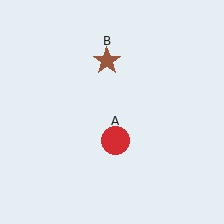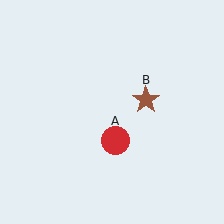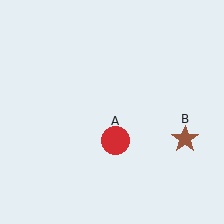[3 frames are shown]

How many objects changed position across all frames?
1 object changed position: brown star (object B).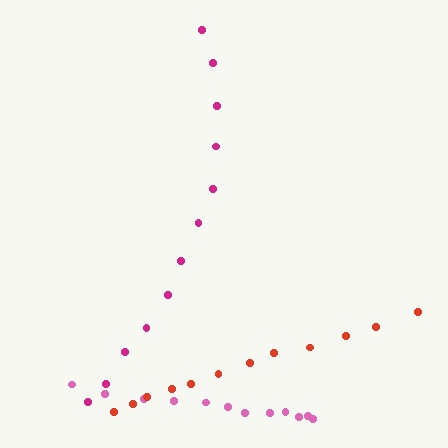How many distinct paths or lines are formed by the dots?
There are 3 distinct paths.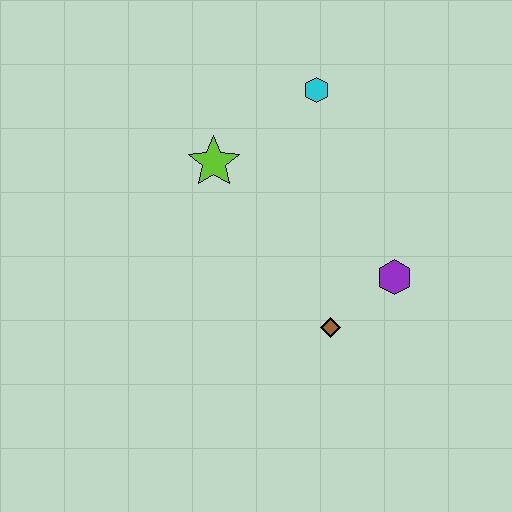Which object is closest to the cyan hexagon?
The lime star is closest to the cyan hexagon.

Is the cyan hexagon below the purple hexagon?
No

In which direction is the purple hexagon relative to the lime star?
The purple hexagon is to the right of the lime star.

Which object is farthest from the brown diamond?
The cyan hexagon is farthest from the brown diamond.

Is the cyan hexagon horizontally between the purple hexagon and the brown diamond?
No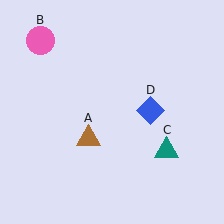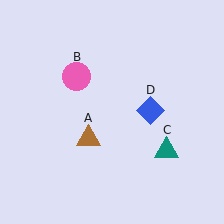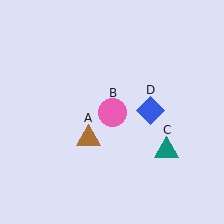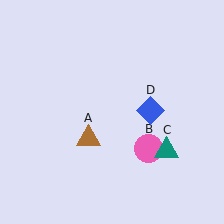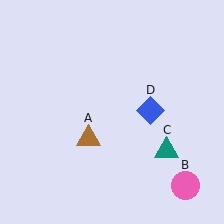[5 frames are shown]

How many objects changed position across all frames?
1 object changed position: pink circle (object B).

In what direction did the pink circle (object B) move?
The pink circle (object B) moved down and to the right.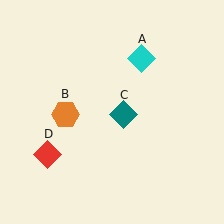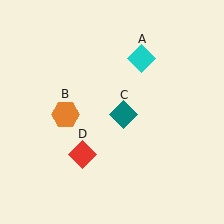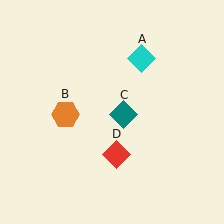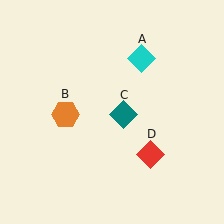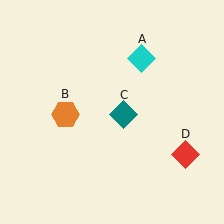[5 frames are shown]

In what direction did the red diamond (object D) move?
The red diamond (object D) moved right.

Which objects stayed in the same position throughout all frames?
Cyan diamond (object A) and orange hexagon (object B) and teal diamond (object C) remained stationary.